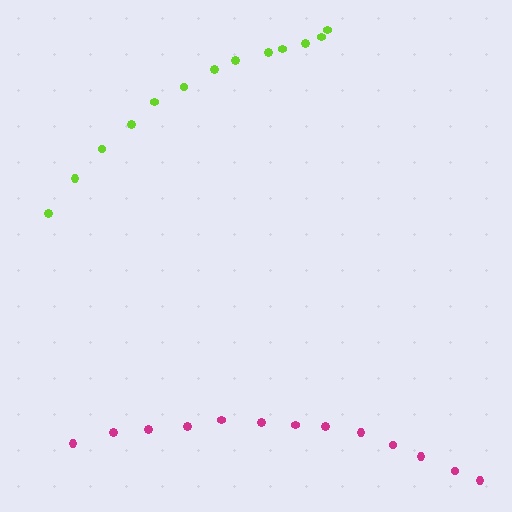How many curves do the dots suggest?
There are 2 distinct paths.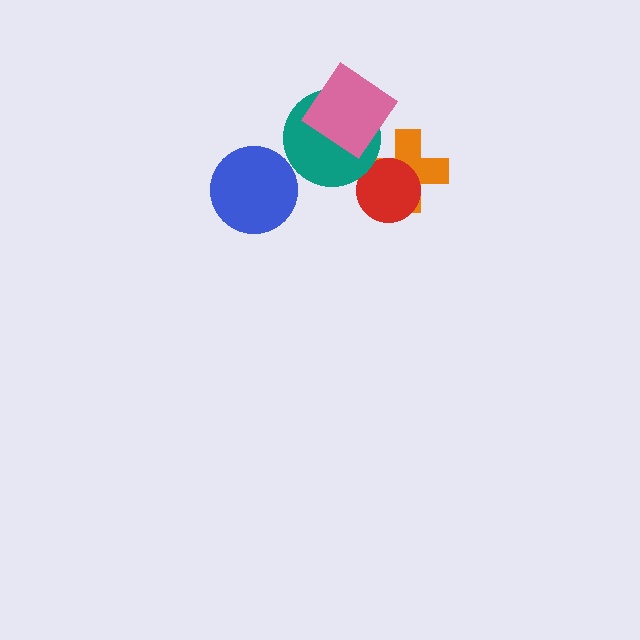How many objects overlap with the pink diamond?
1 object overlaps with the pink diamond.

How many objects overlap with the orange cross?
1 object overlaps with the orange cross.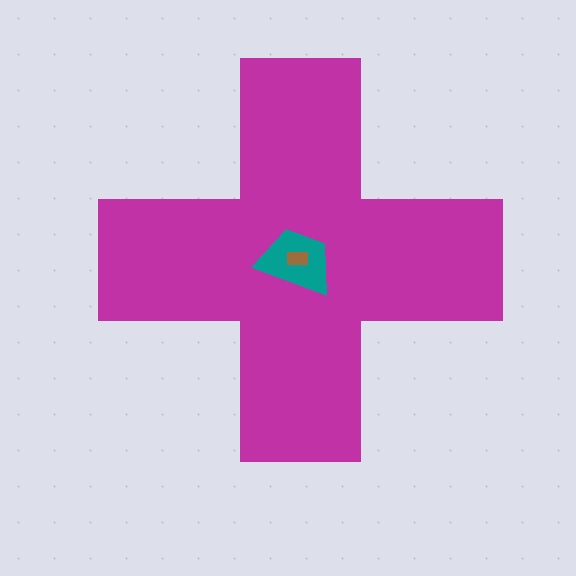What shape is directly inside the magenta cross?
The teal trapezoid.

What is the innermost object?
The brown rectangle.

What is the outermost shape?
The magenta cross.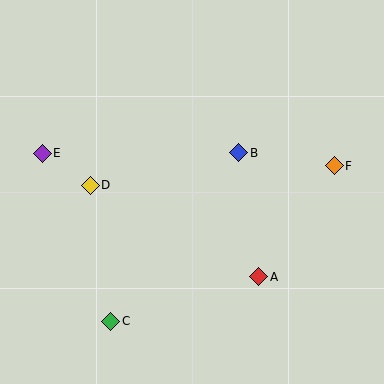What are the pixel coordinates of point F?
Point F is at (334, 166).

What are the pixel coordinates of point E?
Point E is at (42, 153).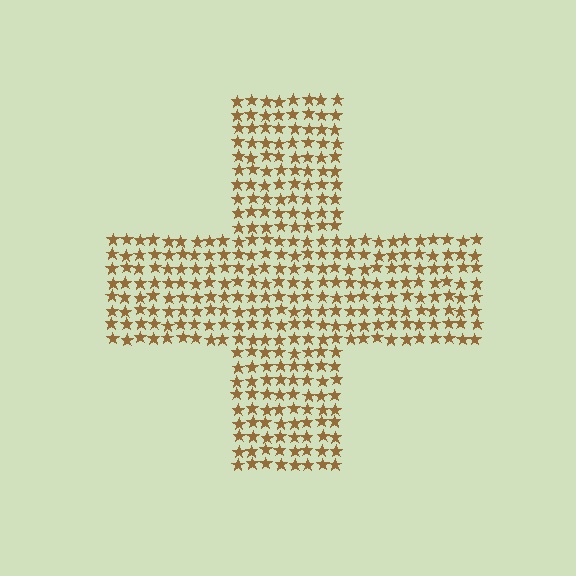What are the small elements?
The small elements are stars.